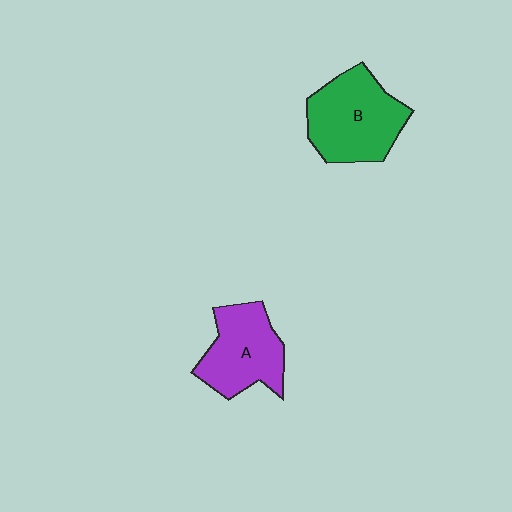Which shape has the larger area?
Shape B (green).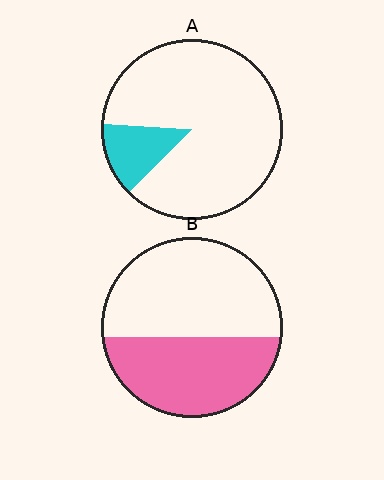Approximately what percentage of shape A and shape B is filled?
A is approximately 15% and B is approximately 45%.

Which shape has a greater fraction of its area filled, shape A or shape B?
Shape B.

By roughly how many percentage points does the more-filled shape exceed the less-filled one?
By roughly 30 percentage points (B over A).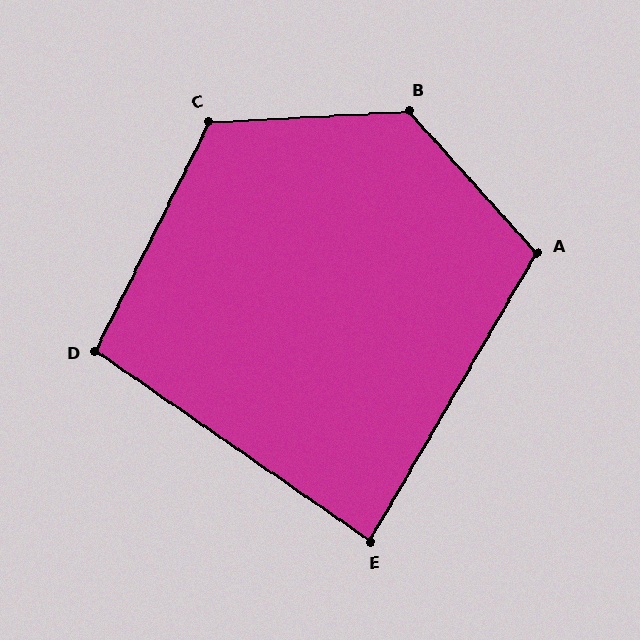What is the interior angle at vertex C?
Approximately 119 degrees (obtuse).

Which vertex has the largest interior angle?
B, at approximately 129 degrees.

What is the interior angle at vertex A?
Approximately 108 degrees (obtuse).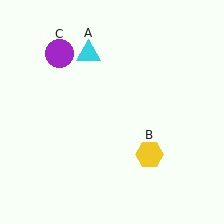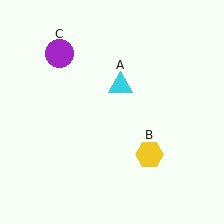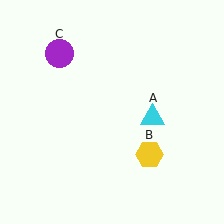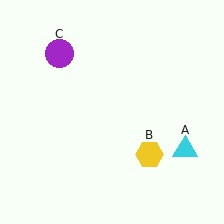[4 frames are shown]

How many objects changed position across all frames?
1 object changed position: cyan triangle (object A).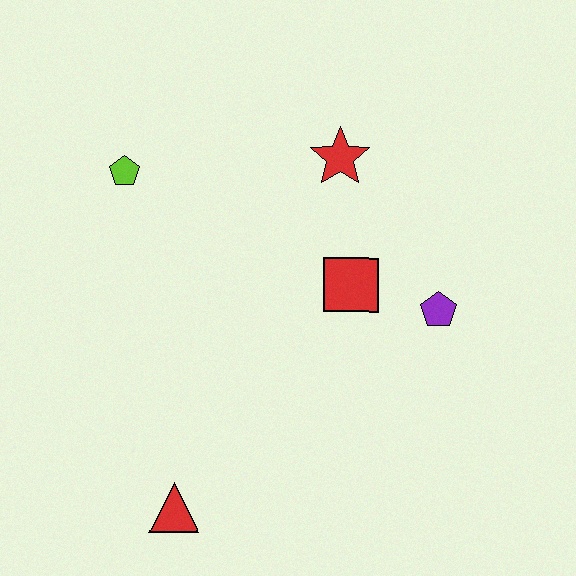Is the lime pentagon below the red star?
Yes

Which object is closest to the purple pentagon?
The red square is closest to the purple pentagon.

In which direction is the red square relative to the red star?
The red square is below the red star.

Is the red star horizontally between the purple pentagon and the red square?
No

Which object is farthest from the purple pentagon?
The lime pentagon is farthest from the purple pentagon.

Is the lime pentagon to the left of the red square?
Yes